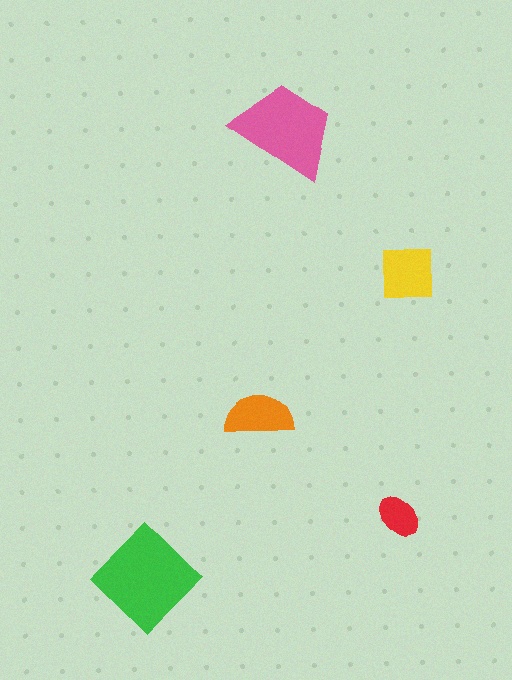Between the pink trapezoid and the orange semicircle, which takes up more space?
The pink trapezoid.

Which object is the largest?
The green diamond.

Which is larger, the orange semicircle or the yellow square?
The yellow square.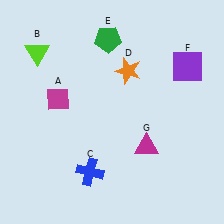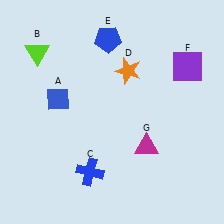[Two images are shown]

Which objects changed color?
A changed from magenta to blue. E changed from green to blue.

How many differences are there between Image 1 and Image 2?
There are 2 differences between the two images.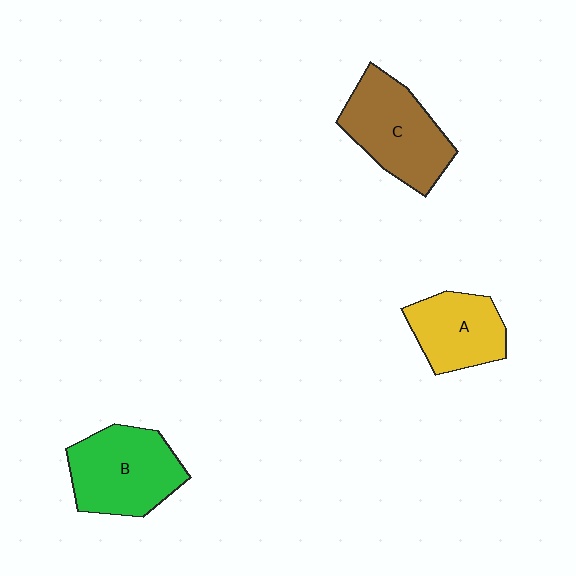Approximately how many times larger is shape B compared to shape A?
Approximately 1.3 times.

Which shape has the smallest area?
Shape A (yellow).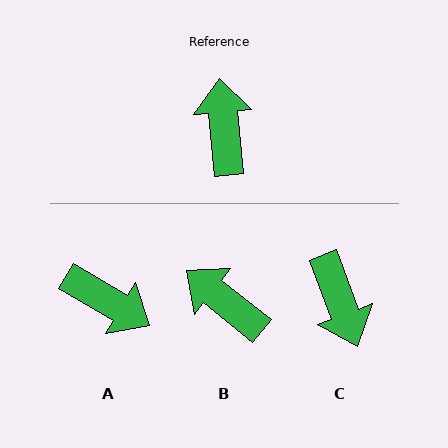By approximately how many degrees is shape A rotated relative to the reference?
Approximately 126 degrees clockwise.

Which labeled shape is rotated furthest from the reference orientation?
C, about 165 degrees away.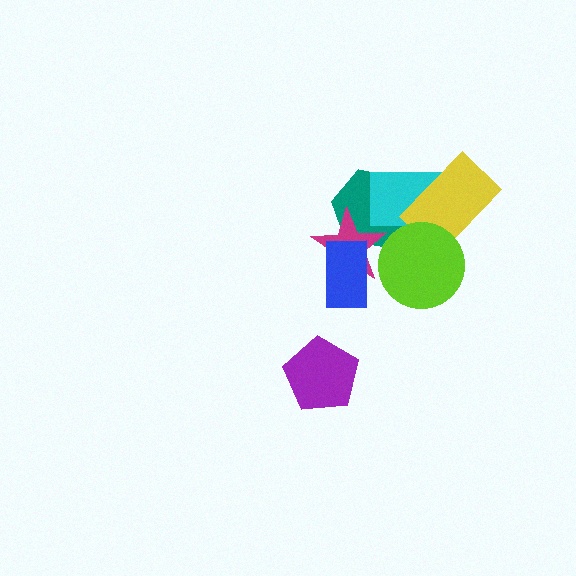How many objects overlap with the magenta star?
2 objects overlap with the magenta star.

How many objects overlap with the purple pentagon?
0 objects overlap with the purple pentagon.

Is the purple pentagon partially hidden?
No, no other shape covers it.